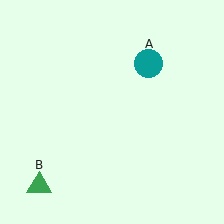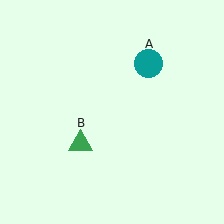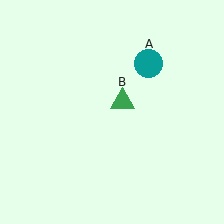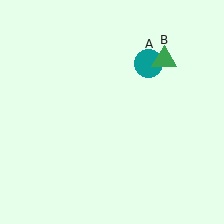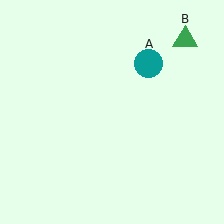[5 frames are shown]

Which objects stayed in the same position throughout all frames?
Teal circle (object A) remained stationary.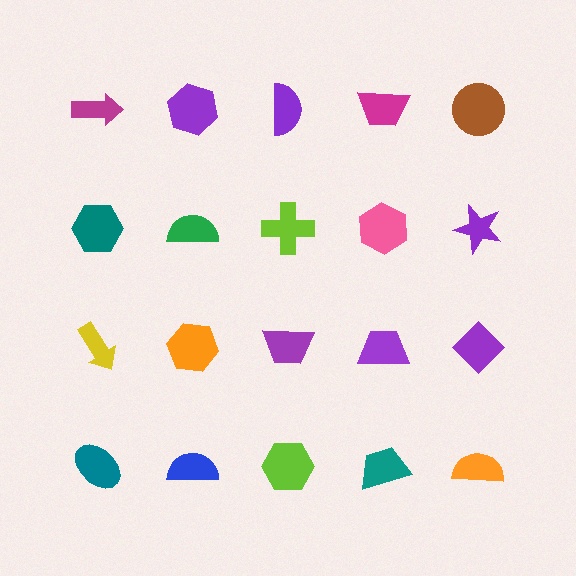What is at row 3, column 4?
A purple trapezoid.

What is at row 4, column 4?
A teal trapezoid.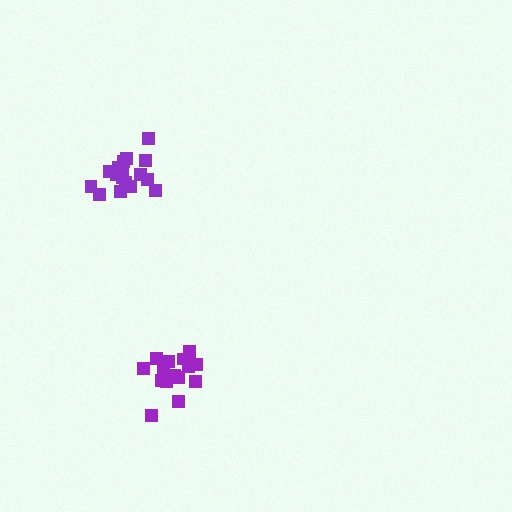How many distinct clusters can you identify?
There are 2 distinct clusters.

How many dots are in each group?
Group 1: 15 dots, Group 2: 20 dots (35 total).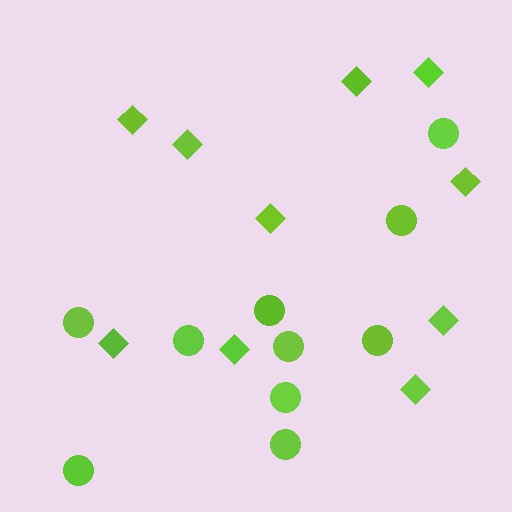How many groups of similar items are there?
There are 2 groups: one group of diamonds (10) and one group of circles (10).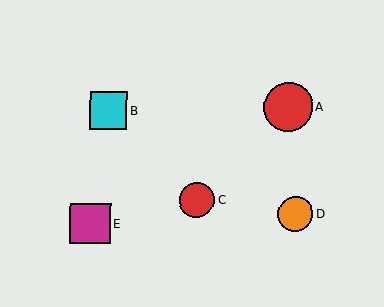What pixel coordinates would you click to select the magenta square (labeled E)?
Click at (90, 224) to select the magenta square E.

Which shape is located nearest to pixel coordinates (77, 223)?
The magenta square (labeled E) at (90, 224) is nearest to that location.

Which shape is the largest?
The red circle (labeled A) is the largest.